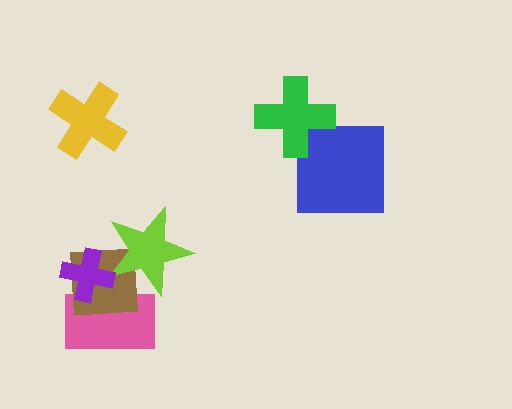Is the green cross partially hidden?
No, no other shape covers it.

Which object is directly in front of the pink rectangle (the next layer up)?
The brown square is directly in front of the pink rectangle.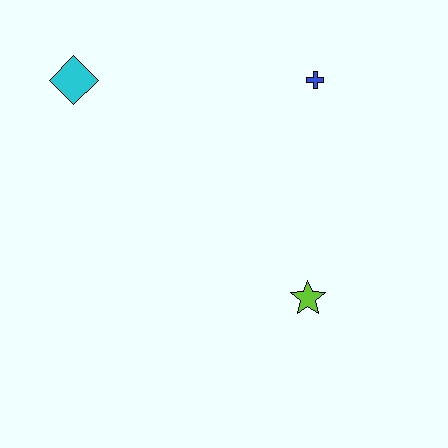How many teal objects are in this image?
There are no teal objects.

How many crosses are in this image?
There is 1 cross.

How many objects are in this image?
There are 3 objects.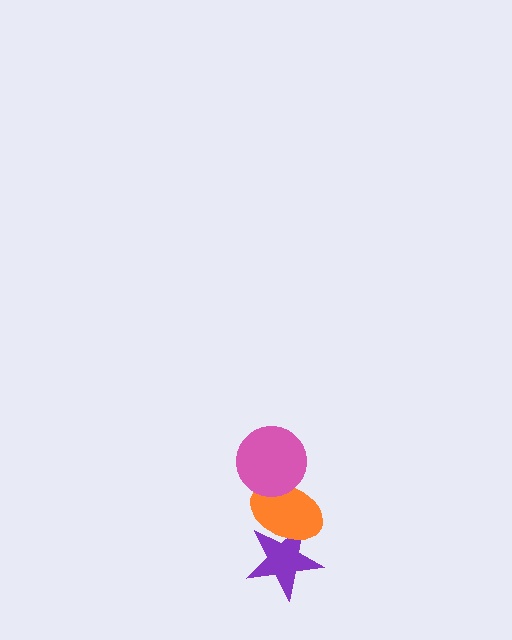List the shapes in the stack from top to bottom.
From top to bottom: the pink circle, the orange ellipse, the purple star.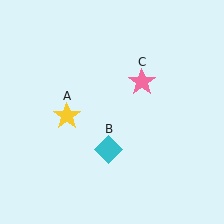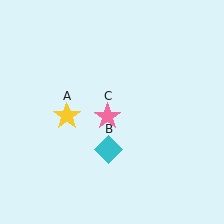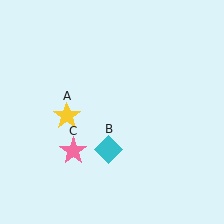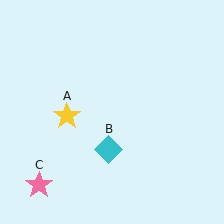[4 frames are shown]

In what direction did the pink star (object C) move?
The pink star (object C) moved down and to the left.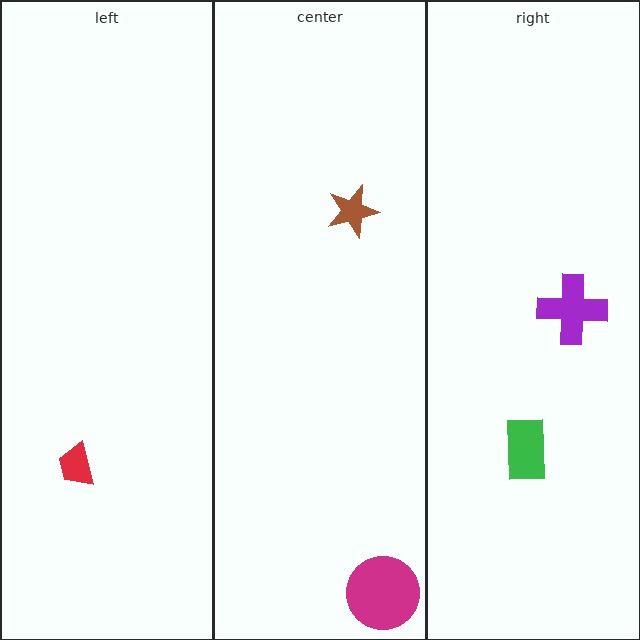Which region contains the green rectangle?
The right region.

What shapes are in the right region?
The green rectangle, the purple cross.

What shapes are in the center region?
The brown star, the magenta circle.